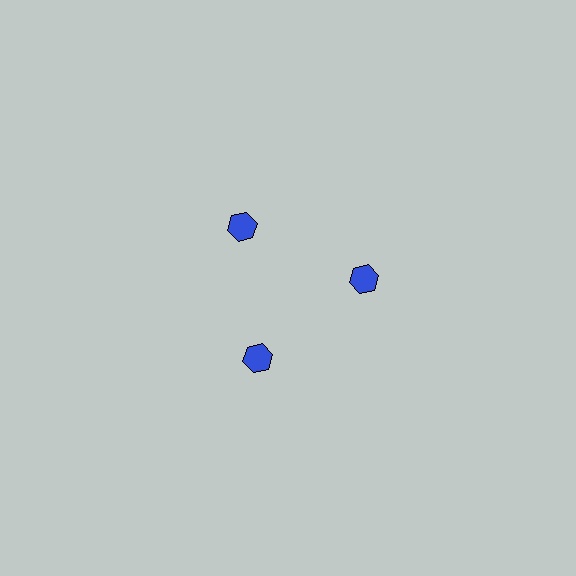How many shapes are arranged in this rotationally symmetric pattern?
There are 3 shapes, arranged in 3 groups of 1.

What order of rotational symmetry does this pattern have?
This pattern has 3-fold rotational symmetry.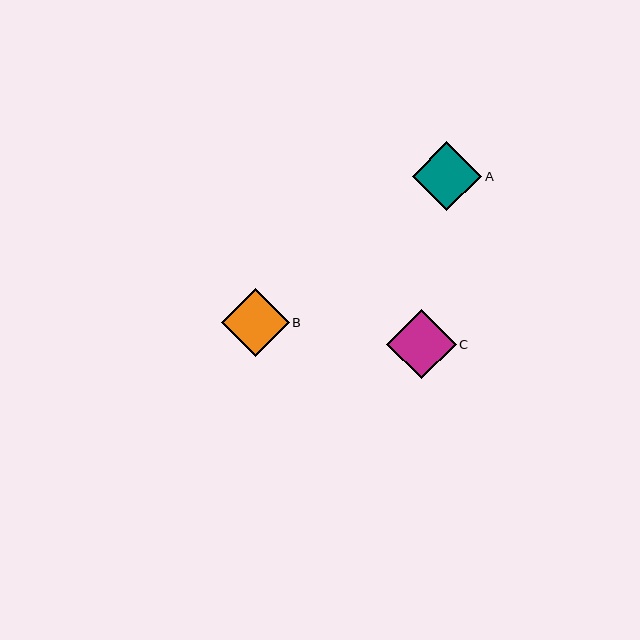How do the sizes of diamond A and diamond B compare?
Diamond A and diamond B are approximately the same size.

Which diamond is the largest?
Diamond C is the largest with a size of approximately 70 pixels.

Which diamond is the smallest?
Diamond B is the smallest with a size of approximately 68 pixels.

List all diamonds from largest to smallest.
From largest to smallest: C, A, B.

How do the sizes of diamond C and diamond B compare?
Diamond C and diamond B are approximately the same size.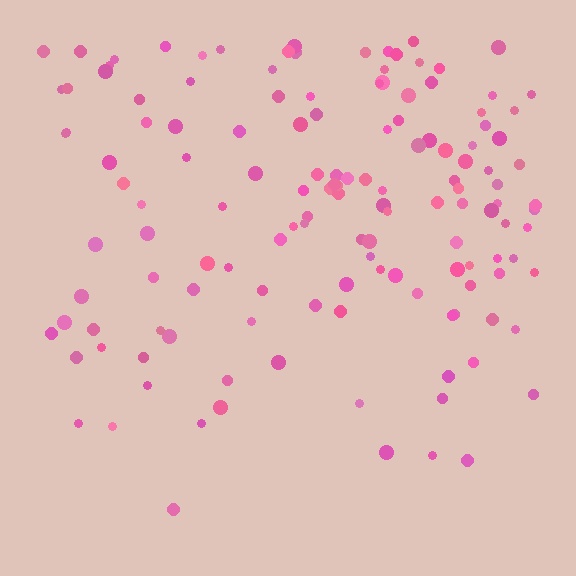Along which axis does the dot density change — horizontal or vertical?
Vertical.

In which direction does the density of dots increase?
From bottom to top, with the top side densest.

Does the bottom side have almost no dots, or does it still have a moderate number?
Still a moderate number, just noticeably fewer than the top.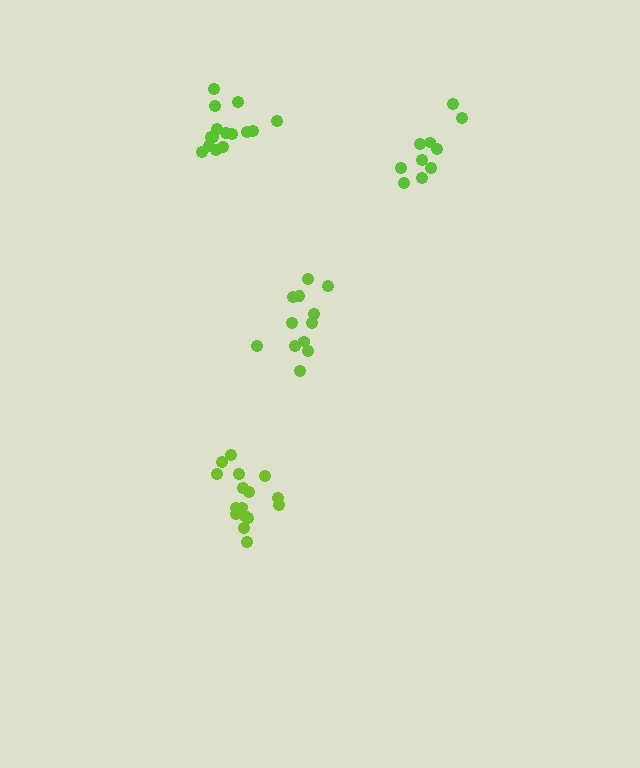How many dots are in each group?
Group 1: 16 dots, Group 2: 12 dots, Group 3: 15 dots, Group 4: 10 dots (53 total).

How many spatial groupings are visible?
There are 4 spatial groupings.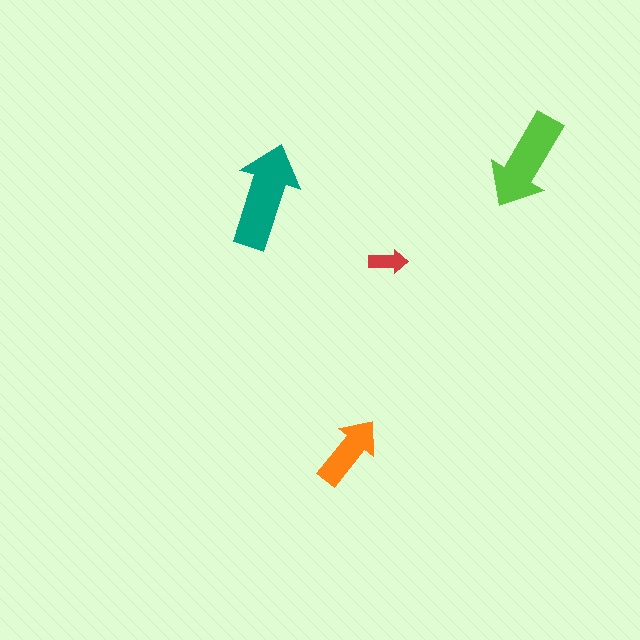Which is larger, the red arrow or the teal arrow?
The teal one.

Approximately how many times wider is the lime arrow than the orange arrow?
About 1.5 times wider.